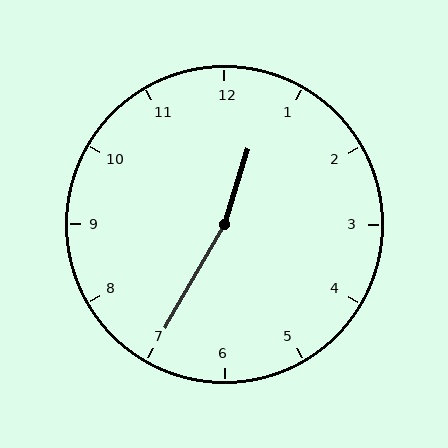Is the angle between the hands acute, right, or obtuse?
It is obtuse.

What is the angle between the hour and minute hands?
Approximately 168 degrees.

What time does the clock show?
12:35.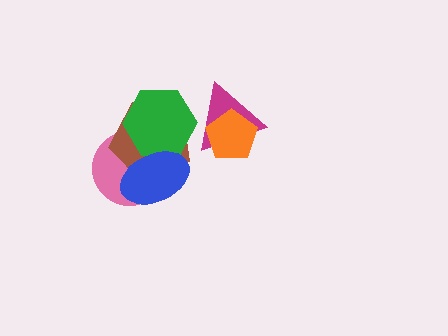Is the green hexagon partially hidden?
Yes, it is partially covered by another shape.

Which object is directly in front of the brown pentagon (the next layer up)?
The green hexagon is directly in front of the brown pentagon.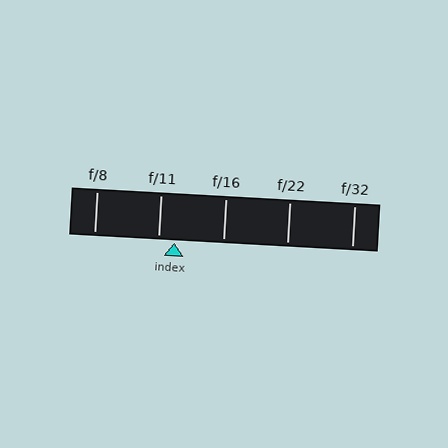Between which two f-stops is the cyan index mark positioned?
The index mark is between f/11 and f/16.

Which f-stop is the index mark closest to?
The index mark is closest to f/11.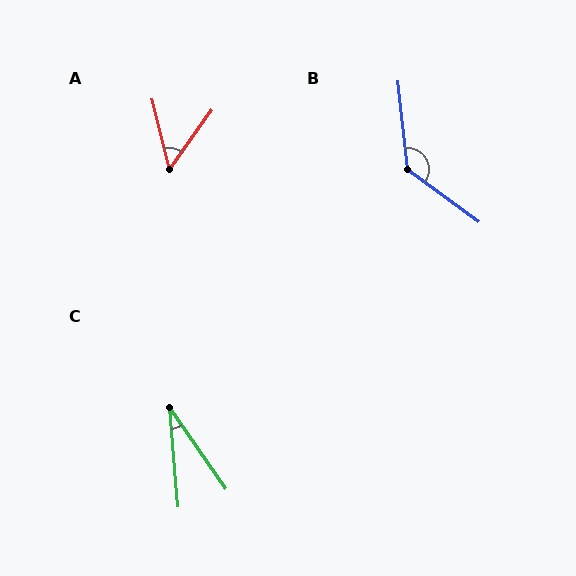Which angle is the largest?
B, at approximately 132 degrees.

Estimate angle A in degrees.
Approximately 50 degrees.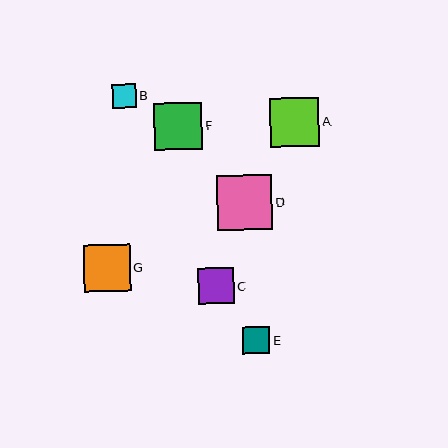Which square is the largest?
Square D is the largest with a size of approximately 56 pixels.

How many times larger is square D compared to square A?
Square D is approximately 1.1 times the size of square A.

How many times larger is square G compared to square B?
Square G is approximately 2.0 times the size of square B.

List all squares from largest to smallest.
From largest to smallest: D, A, F, G, C, E, B.